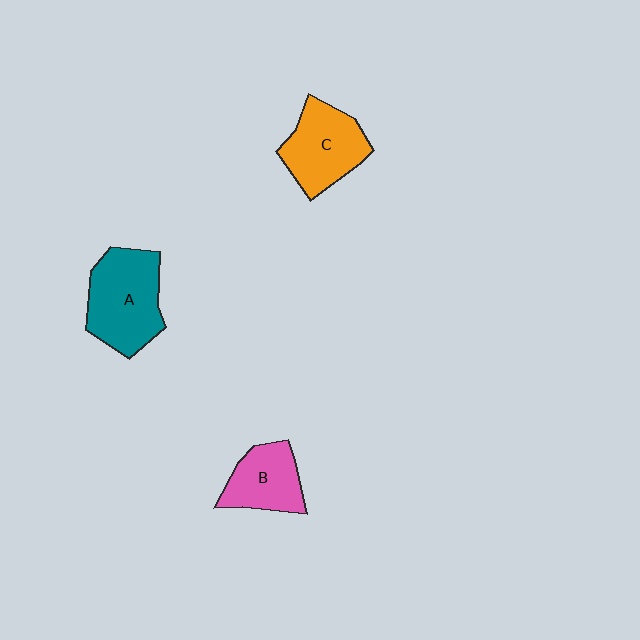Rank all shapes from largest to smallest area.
From largest to smallest: A (teal), C (orange), B (pink).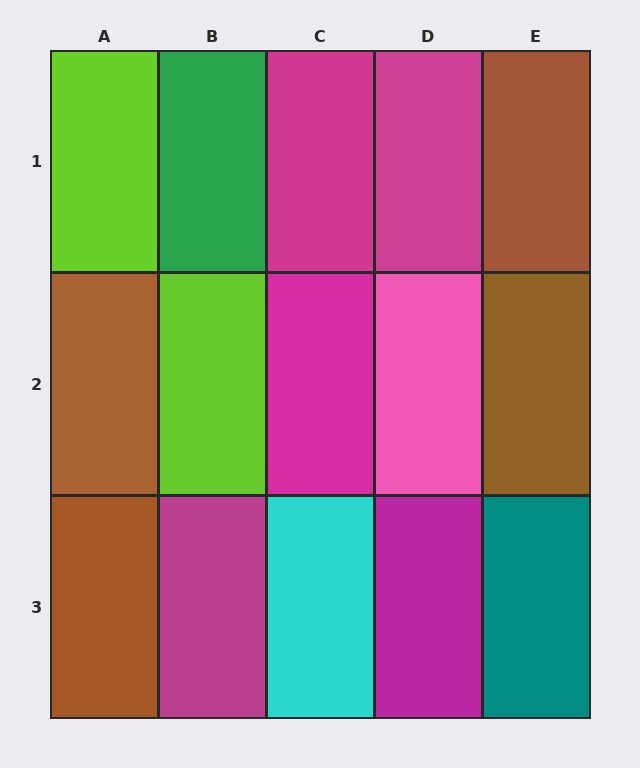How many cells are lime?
2 cells are lime.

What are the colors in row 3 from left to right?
Brown, magenta, cyan, magenta, teal.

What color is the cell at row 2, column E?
Brown.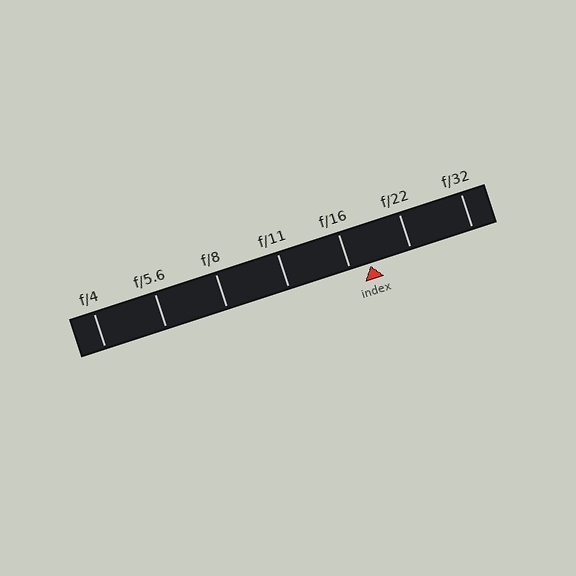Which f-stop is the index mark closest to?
The index mark is closest to f/16.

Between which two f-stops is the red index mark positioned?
The index mark is between f/16 and f/22.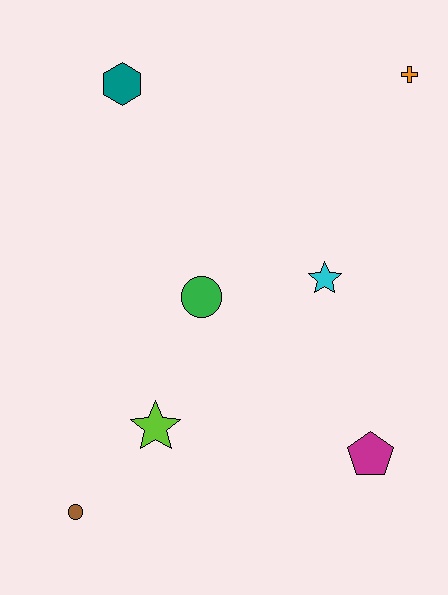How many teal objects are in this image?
There is 1 teal object.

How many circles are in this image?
There are 2 circles.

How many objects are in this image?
There are 7 objects.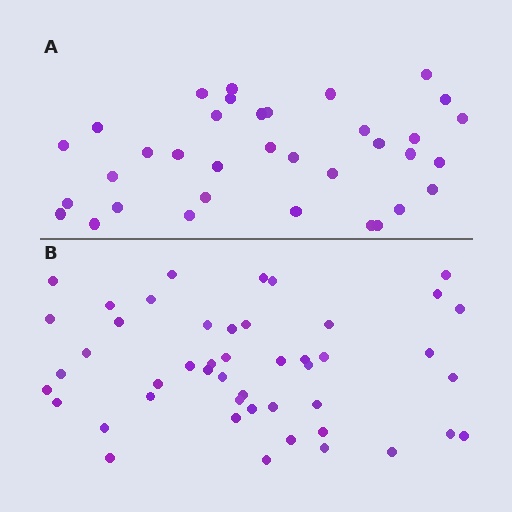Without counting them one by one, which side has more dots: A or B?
Region B (the bottom region) has more dots.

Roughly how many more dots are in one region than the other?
Region B has roughly 12 or so more dots than region A.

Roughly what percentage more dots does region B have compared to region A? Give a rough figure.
About 35% more.